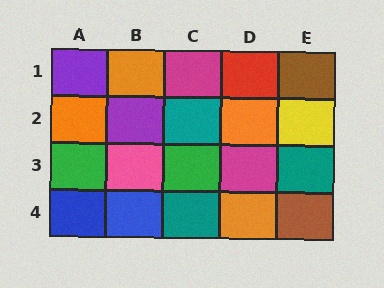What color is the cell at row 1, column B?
Orange.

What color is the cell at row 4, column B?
Blue.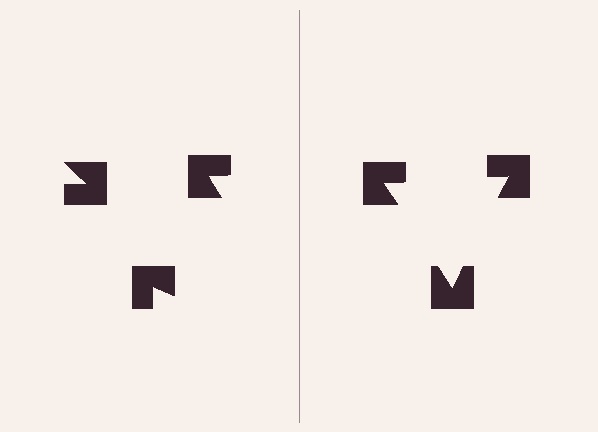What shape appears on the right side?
An illusory triangle.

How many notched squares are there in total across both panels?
6 — 3 on each side.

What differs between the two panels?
The notched squares are positioned identically on both sides; only the wedge orientations differ. On the right they align to a triangle; on the left they are misaligned.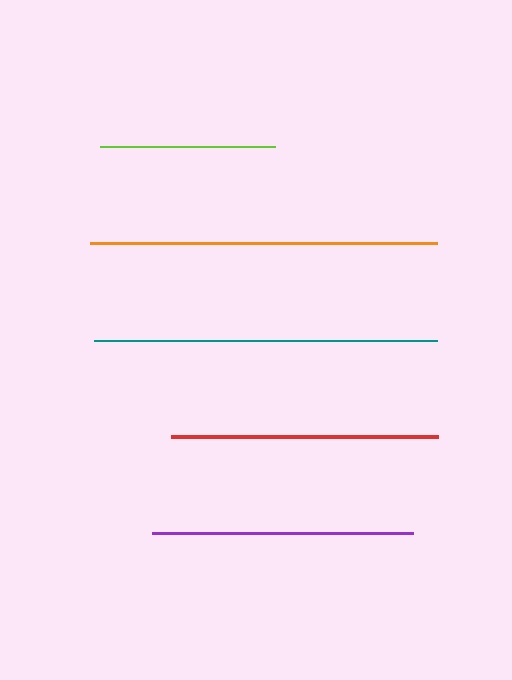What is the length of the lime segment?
The lime segment is approximately 175 pixels long.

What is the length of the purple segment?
The purple segment is approximately 261 pixels long.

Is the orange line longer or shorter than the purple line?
The orange line is longer than the purple line.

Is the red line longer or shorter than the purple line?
The red line is longer than the purple line.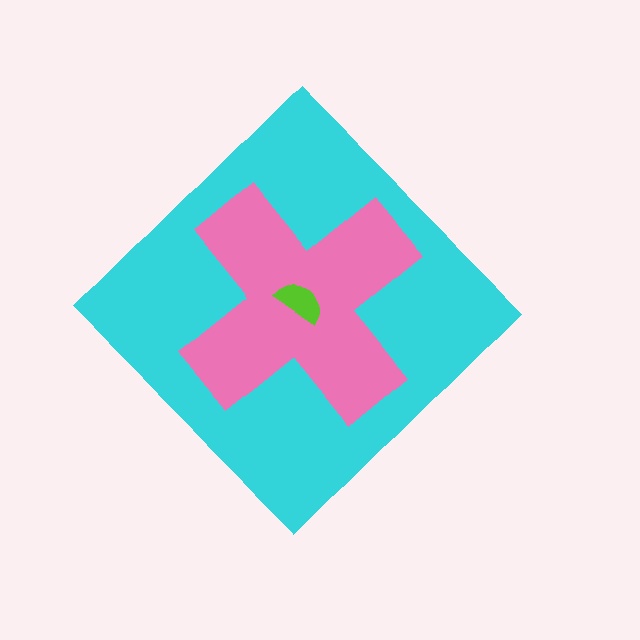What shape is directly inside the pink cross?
The lime semicircle.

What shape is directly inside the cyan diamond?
The pink cross.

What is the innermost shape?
The lime semicircle.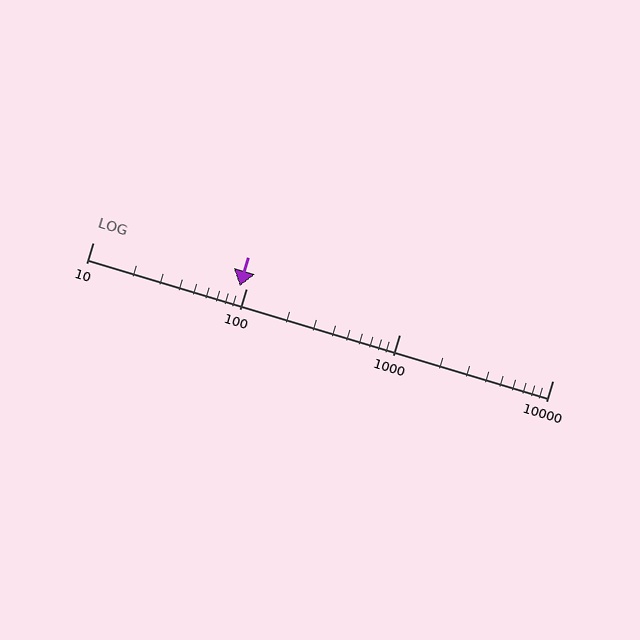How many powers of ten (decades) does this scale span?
The scale spans 3 decades, from 10 to 10000.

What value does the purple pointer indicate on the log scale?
The pointer indicates approximately 91.